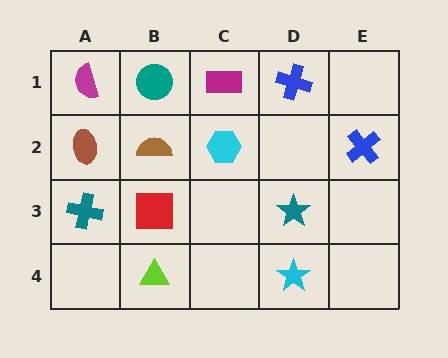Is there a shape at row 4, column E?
No, that cell is empty.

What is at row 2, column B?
A brown semicircle.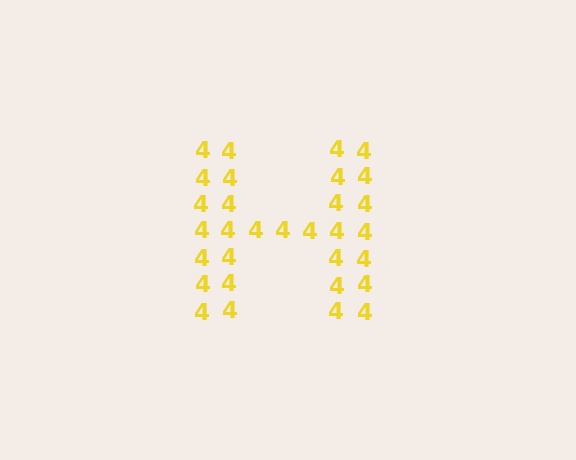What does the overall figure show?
The overall figure shows the letter H.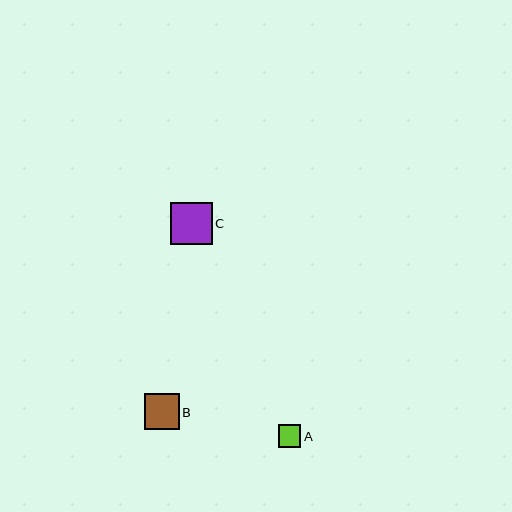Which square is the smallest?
Square A is the smallest with a size of approximately 23 pixels.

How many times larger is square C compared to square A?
Square C is approximately 1.8 times the size of square A.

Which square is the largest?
Square C is the largest with a size of approximately 42 pixels.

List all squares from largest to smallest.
From largest to smallest: C, B, A.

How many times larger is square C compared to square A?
Square C is approximately 1.8 times the size of square A.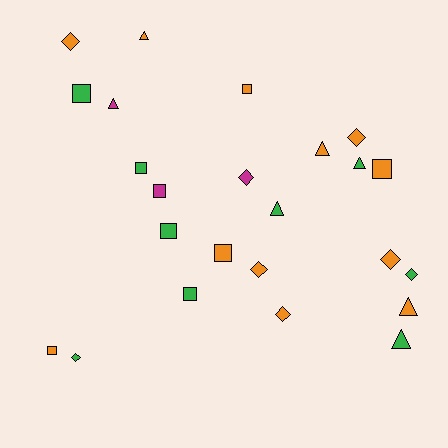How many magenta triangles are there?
There is 1 magenta triangle.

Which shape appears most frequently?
Square, with 9 objects.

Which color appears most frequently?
Orange, with 12 objects.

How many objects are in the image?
There are 24 objects.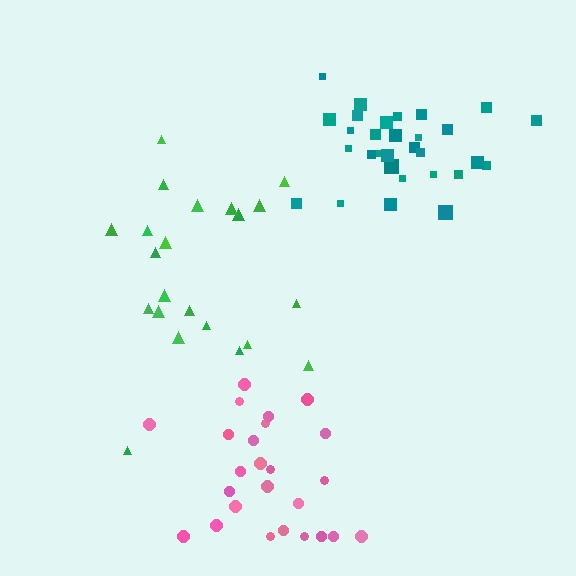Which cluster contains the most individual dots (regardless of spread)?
Teal (30).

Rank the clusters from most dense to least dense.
teal, pink, green.